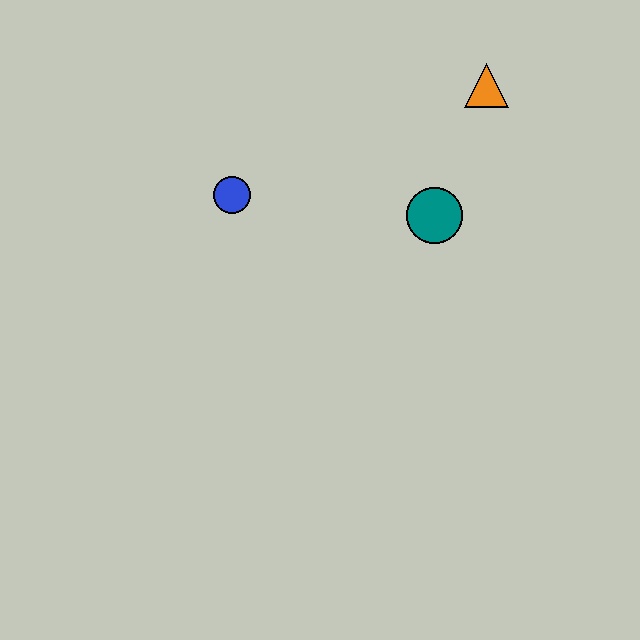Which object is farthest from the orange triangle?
The blue circle is farthest from the orange triangle.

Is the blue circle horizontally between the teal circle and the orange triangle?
No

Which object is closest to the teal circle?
The orange triangle is closest to the teal circle.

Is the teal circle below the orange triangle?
Yes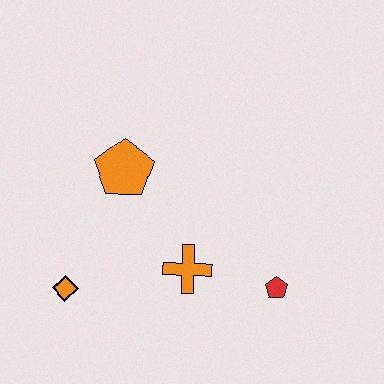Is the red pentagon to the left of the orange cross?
No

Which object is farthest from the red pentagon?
The orange diamond is farthest from the red pentagon.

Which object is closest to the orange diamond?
The orange cross is closest to the orange diamond.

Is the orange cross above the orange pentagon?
No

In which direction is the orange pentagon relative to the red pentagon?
The orange pentagon is to the left of the red pentagon.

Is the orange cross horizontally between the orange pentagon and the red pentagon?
Yes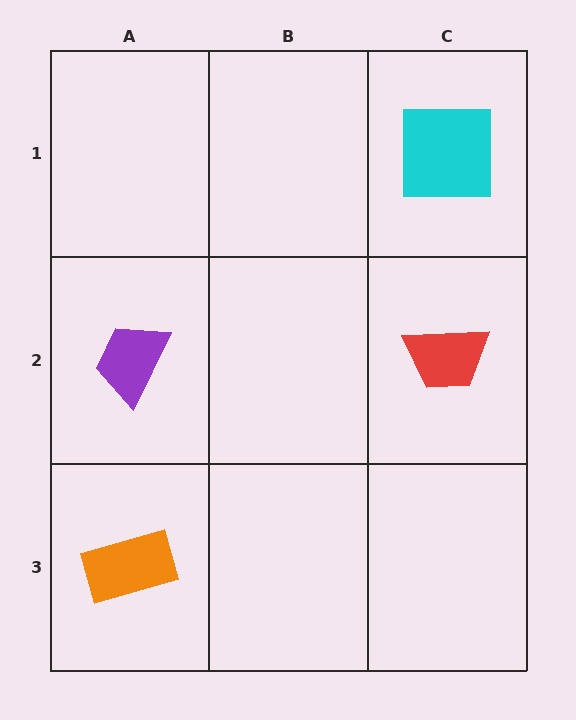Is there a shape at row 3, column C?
No, that cell is empty.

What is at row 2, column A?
A purple trapezoid.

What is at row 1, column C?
A cyan square.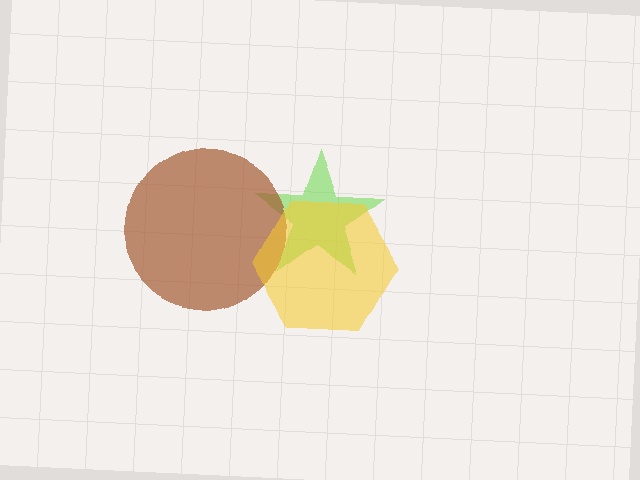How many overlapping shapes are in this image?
There are 3 overlapping shapes in the image.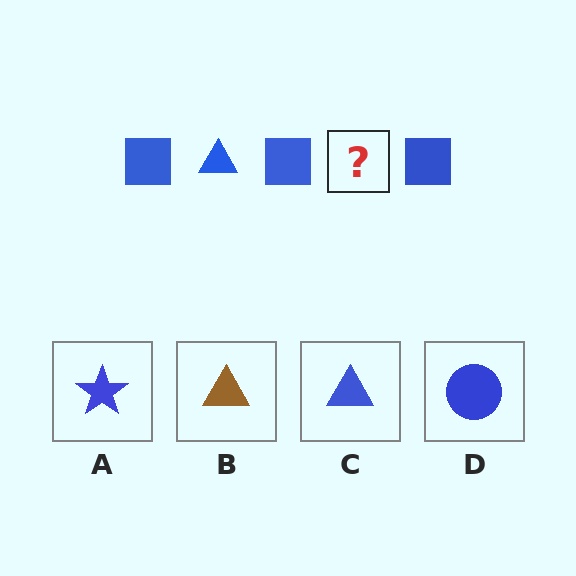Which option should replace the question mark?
Option C.